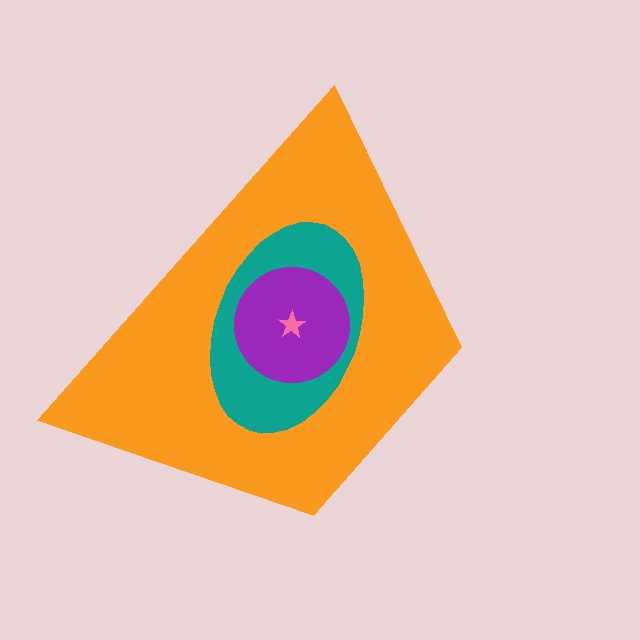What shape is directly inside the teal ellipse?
The purple circle.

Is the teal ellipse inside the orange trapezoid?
Yes.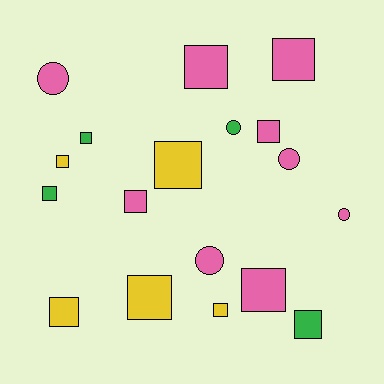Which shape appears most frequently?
Square, with 13 objects.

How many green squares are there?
There are 3 green squares.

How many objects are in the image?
There are 18 objects.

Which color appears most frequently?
Pink, with 9 objects.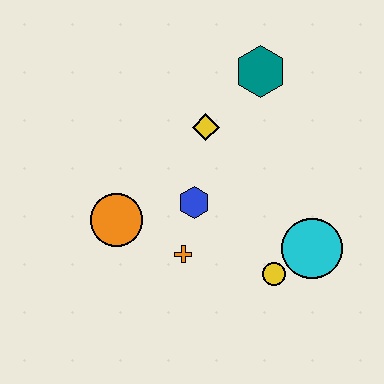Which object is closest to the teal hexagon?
The yellow diamond is closest to the teal hexagon.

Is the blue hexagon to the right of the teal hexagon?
No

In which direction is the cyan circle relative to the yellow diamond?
The cyan circle is below the yellow diamond.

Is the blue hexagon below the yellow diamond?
Yes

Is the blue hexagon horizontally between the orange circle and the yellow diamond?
Yes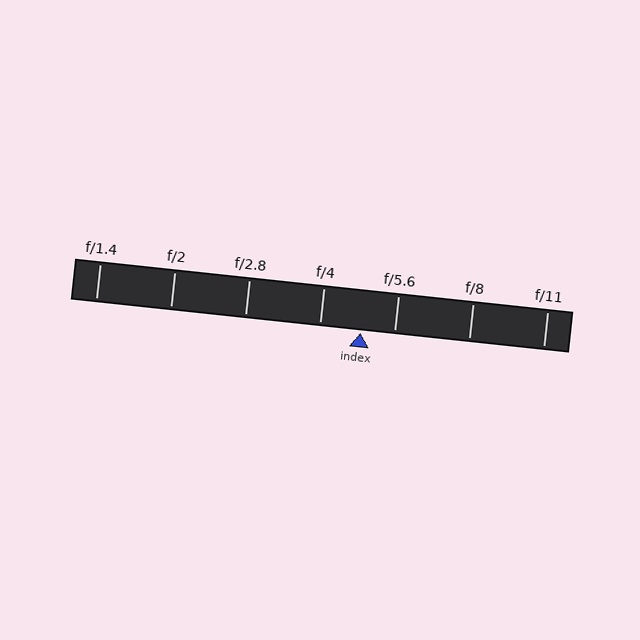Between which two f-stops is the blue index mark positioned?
The index mark is between f/4 and f/5.6.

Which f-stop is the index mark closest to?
The index mark is closest to f/5.6.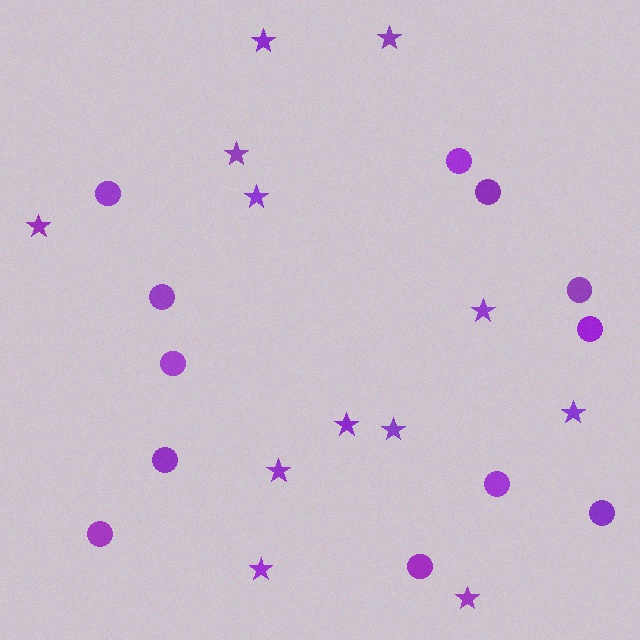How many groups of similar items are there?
There are 2 groups: one group of circles (12) and one group of stars (12).